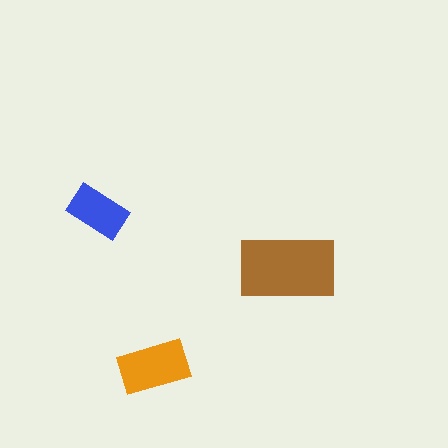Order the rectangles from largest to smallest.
the brown one, the orange one, the blue one.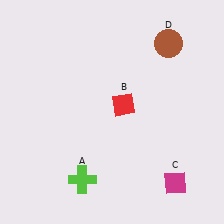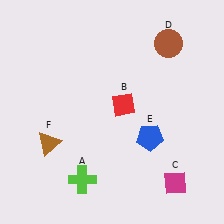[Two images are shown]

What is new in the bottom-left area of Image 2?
A brown triangle (F) was added in the bottom-left area of Image 2.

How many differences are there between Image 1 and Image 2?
There are 2 differences between the two images.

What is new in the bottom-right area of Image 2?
A blue pentagon (E) was added in the bottom-right area of Image 2.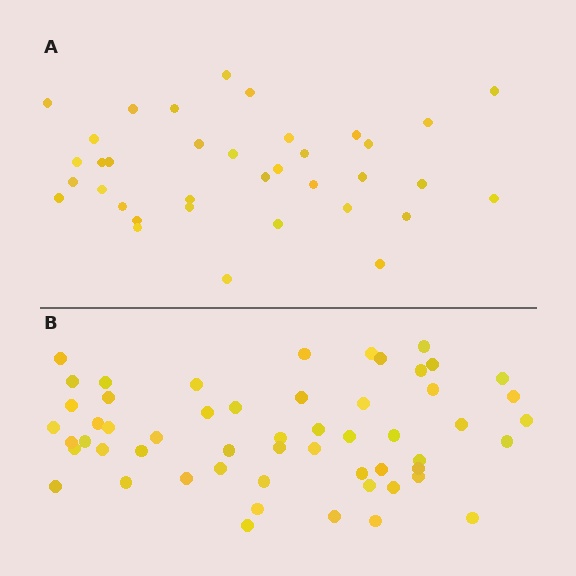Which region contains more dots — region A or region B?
Region B (the bottom region) has more dots.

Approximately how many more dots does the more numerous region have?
Region B has approximately 20 more dots than region A.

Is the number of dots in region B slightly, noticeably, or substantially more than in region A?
Region B has substantially more. The ratio is roughly 1.5 to 1.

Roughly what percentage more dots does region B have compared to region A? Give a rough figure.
About 55% more.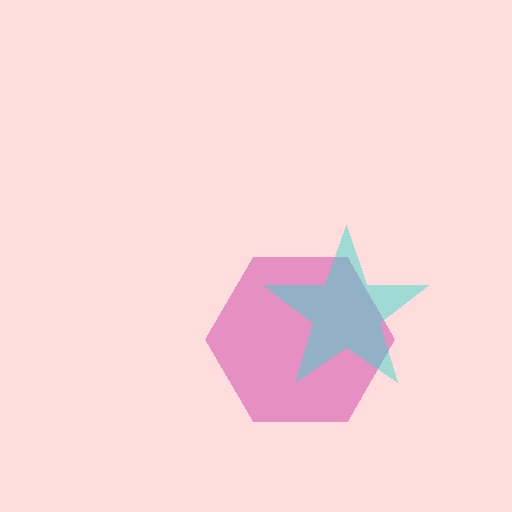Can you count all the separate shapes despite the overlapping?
Yes, there are 2 separate shapes.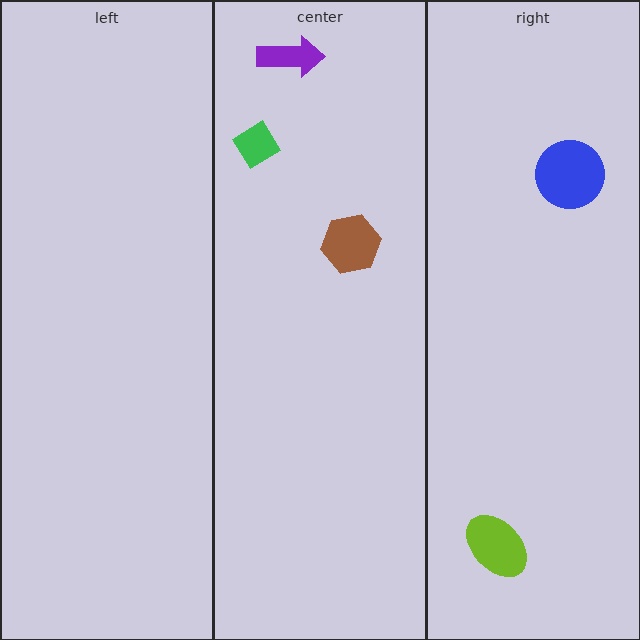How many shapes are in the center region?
3.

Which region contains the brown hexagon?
The center region.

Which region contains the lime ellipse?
The right region.